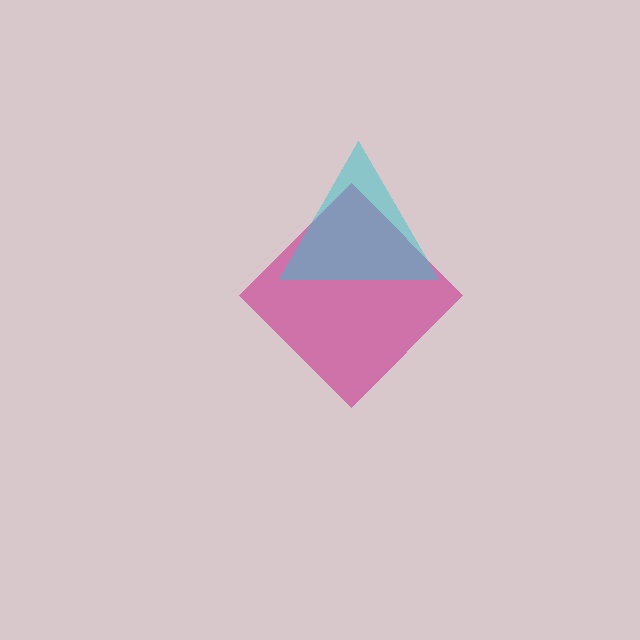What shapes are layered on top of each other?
The layered shapes are: a magenta diamond, a cyan triangle.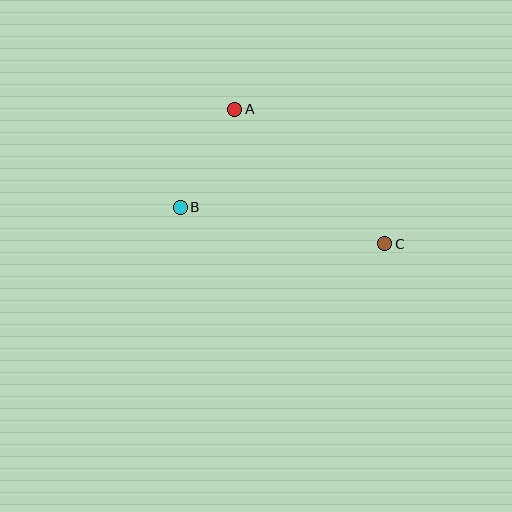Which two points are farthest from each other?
Points B and C are farthest from each other.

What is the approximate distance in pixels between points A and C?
The distance between A and C is approximately 201 pixels.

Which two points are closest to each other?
Points A and B are closest to each other.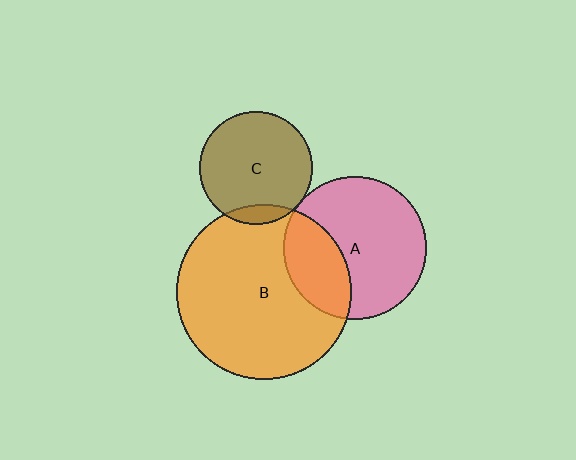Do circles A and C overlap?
Yes.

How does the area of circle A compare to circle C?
Approximately 1.6 times.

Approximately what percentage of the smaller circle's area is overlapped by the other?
Approximately 5%.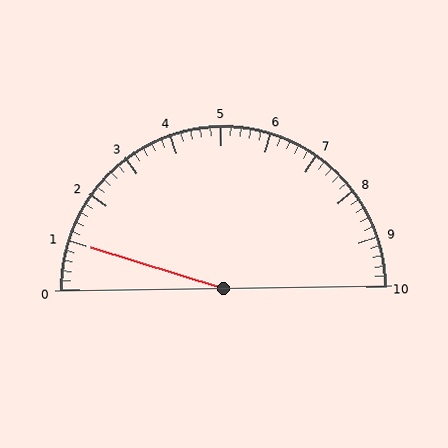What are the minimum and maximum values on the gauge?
The gauge ranges from 0 to 10.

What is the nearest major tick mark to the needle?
The nearest major tick mark is 1.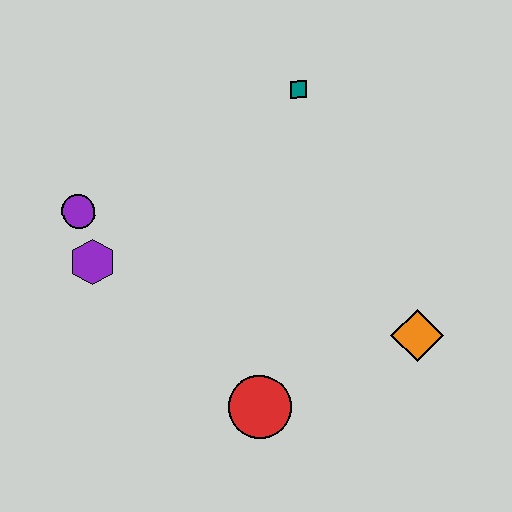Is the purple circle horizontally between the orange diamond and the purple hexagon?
No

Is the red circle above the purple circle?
No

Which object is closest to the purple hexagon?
The purple circle is closest to the purple hexagon.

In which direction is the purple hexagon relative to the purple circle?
The purple hexagon is below the purple circle.